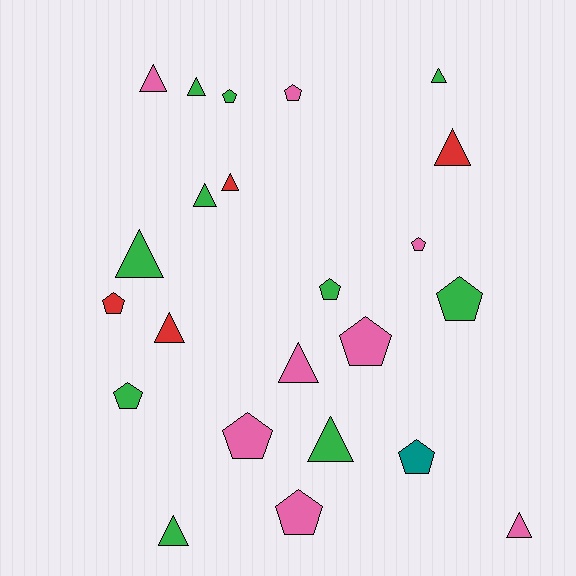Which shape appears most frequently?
Triangle, with 12 objects.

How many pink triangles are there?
There are 3 pink triangles.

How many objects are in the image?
There are 23 objects.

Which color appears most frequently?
Green, with 10 objects.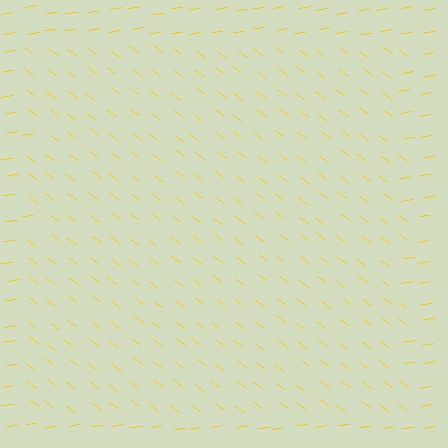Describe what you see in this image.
The image is filled with small yellow line segments. A rectangle region in the image has lines oriented differently from the surrounding lines, creating a visible texture boundary.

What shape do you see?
I see a rectangle.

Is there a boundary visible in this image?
Yes, there is a texture boundary formed by a change in line orientation.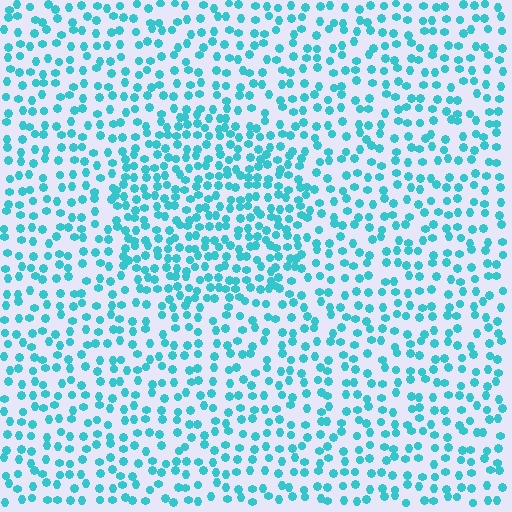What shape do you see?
I see a circle.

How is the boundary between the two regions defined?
The boundary is defined by a change in element density (approximately 1.6x ratio). All elements are the same color, size, and shape.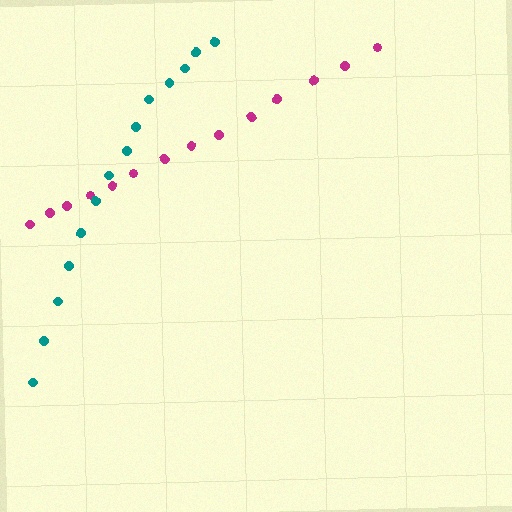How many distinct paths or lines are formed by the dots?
There are 2 distinct paths.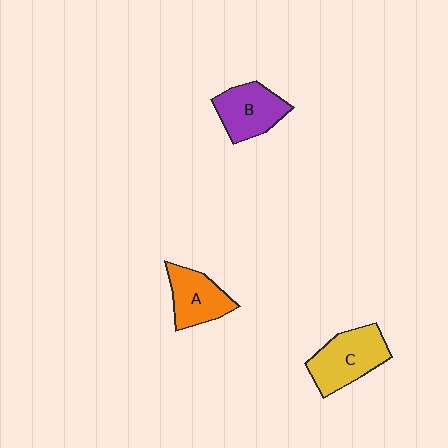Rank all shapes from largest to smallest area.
From largest to smallest: C (yellow), B (purple), A (orange).